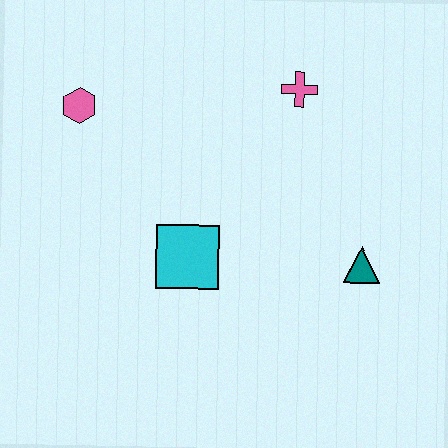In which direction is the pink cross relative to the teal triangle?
The pink cross is above the teal triangle.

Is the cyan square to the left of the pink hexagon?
No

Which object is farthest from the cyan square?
The pink cross is farthest from the cyan square.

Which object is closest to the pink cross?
The teal triangle is closest to the pink cross.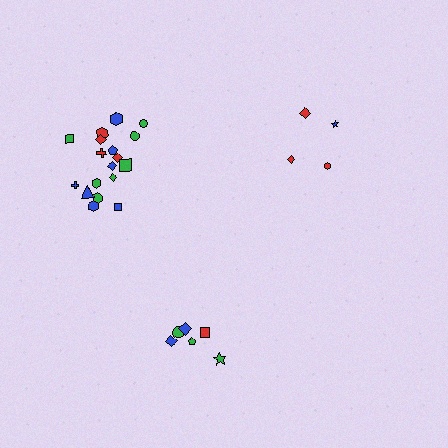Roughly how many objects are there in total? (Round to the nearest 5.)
Roughly 30 objects in total.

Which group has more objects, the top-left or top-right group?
The top-left group.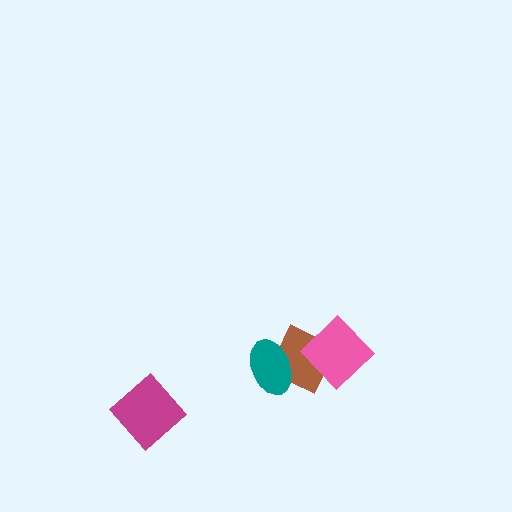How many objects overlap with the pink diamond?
1 object overlaps with the pink diamond.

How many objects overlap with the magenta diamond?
0 objects overlap with the magenta diamond.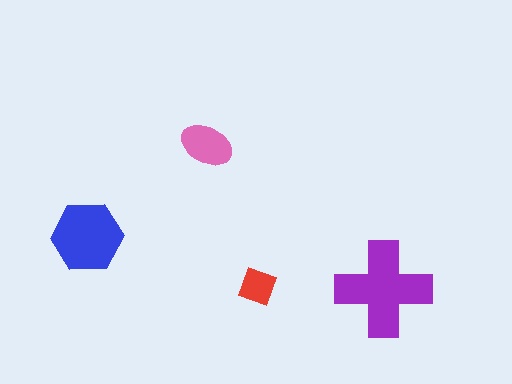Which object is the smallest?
The red diamond.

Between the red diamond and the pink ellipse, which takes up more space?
The pink ellipse.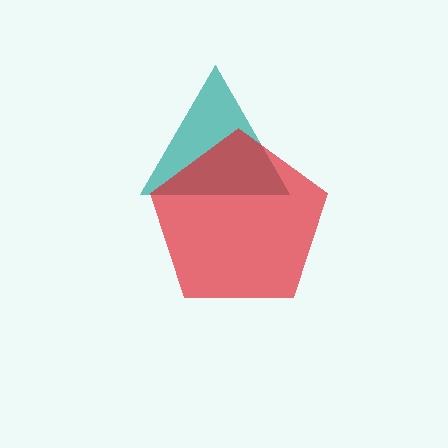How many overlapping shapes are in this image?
There are 2 overlapping shapes in the image.